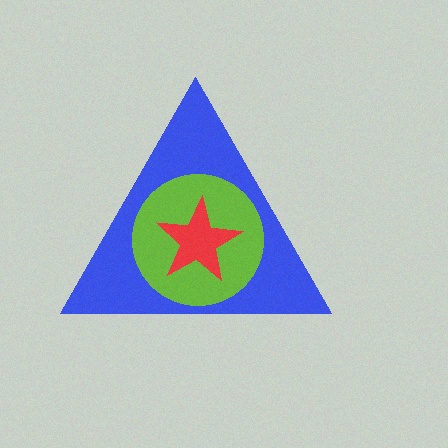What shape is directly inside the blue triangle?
The lime circle.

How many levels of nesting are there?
3.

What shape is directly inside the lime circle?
The red star.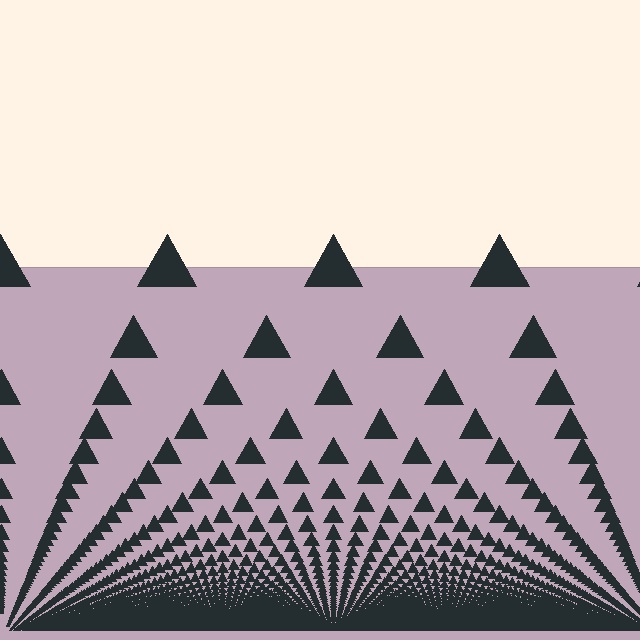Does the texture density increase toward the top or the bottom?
Density increases toward the bottom.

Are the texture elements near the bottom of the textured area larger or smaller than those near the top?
Smaller. The gradient is inverted — elements near the bottom are smaller and denser.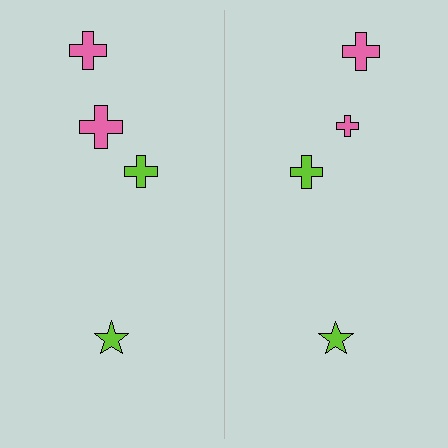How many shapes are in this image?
There are 8 shapes in this image.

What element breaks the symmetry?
The pink cross on the right side has a different size than its mirror counterpart.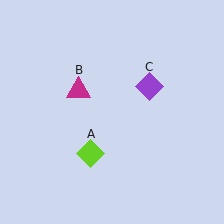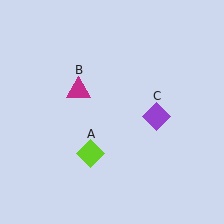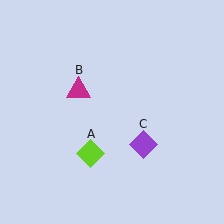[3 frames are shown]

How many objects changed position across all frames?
1 object changed position: purple diamond (object C).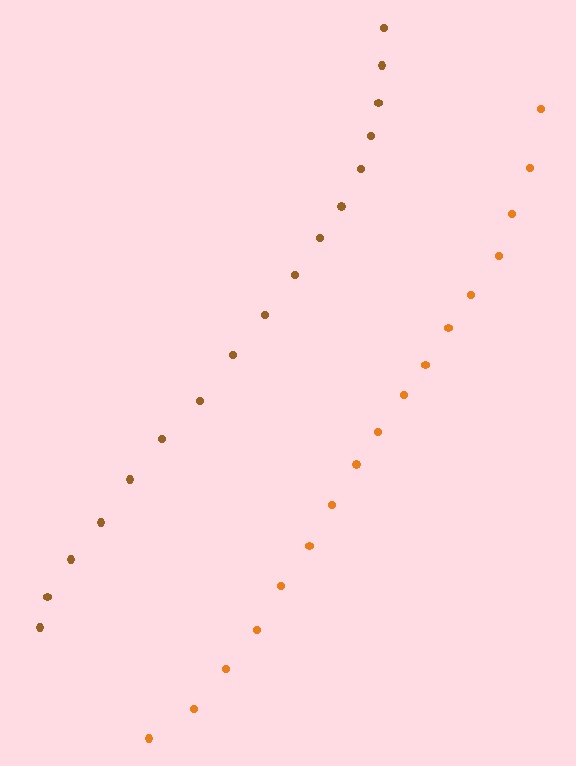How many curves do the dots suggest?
There are 2 distinct paths.